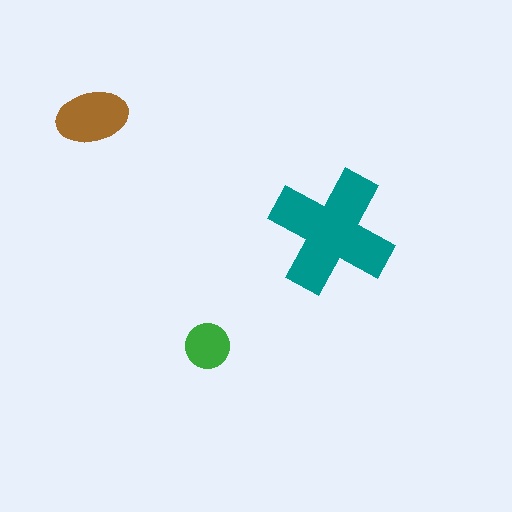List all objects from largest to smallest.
The teal cross, the brown ellipse, the green circle.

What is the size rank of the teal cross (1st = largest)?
1st.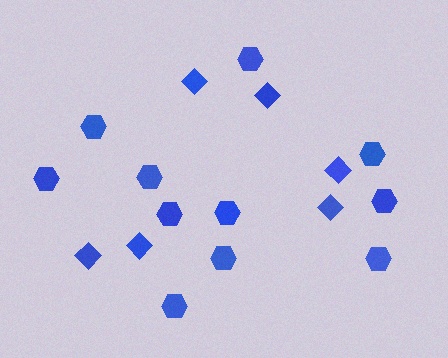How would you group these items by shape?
There are 2 groups: one group of hexagons (11) and one group of diamonds (6).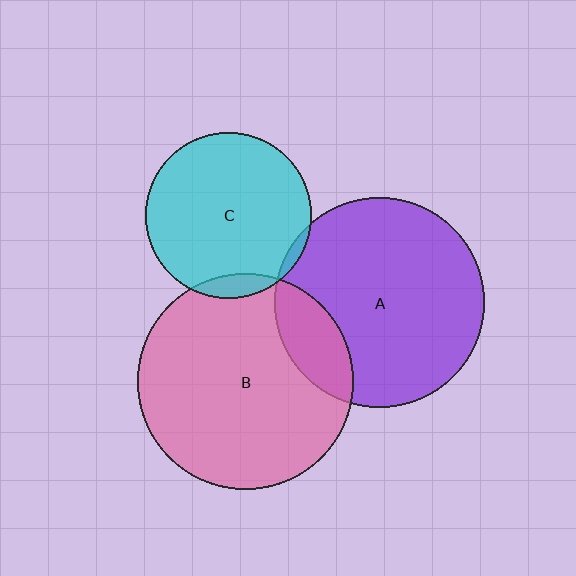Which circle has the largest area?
Circle B (pink).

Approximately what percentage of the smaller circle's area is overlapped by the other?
Approximately 5%.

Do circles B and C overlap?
Yes.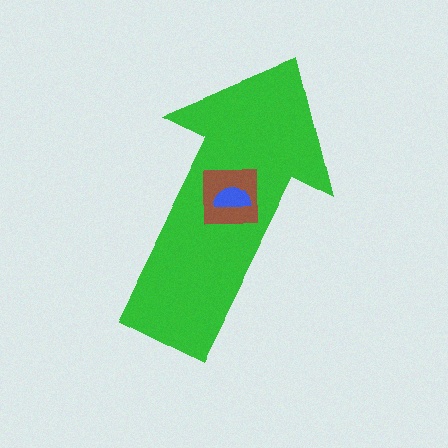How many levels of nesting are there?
3.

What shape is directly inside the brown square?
The blue semicircle.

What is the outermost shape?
The green arrow.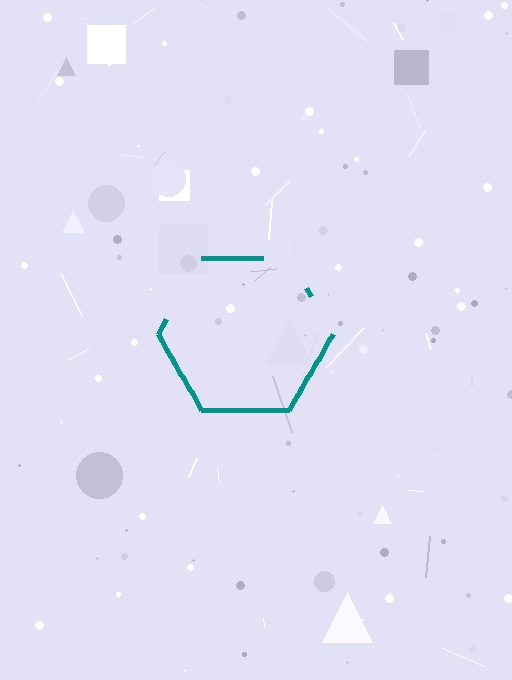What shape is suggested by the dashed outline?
The dashed outline suggests a hexagon.